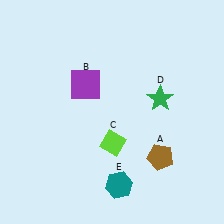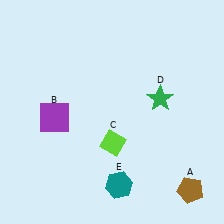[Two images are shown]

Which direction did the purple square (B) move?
The purple square (B) moved down.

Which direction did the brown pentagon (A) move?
The brown pentagon (A) moved down.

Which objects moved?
The objects that moved are: the brown pentagon (A), the purple square (B).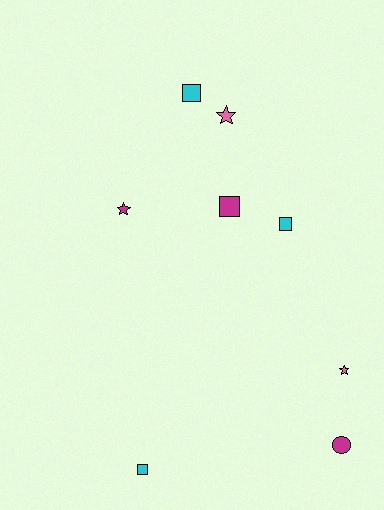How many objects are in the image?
There are 8 objects.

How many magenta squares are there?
There is 1 magenta square.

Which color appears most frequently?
Magenta, with 3 objects.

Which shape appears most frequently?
Square, with 4 objects.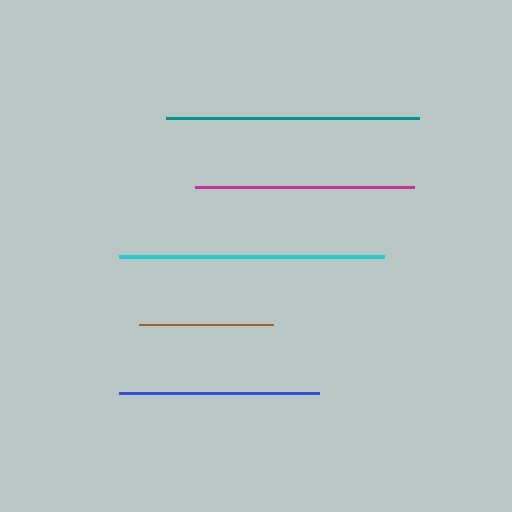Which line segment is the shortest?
The brown line is the shortest at approximately 135 pixels.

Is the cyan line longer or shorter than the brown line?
The cyan line is longer than the brown line.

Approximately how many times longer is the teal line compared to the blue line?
The teal line is approximately 1.3 times the length of the blue line.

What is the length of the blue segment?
The blue segment is approximately 201 pixels long.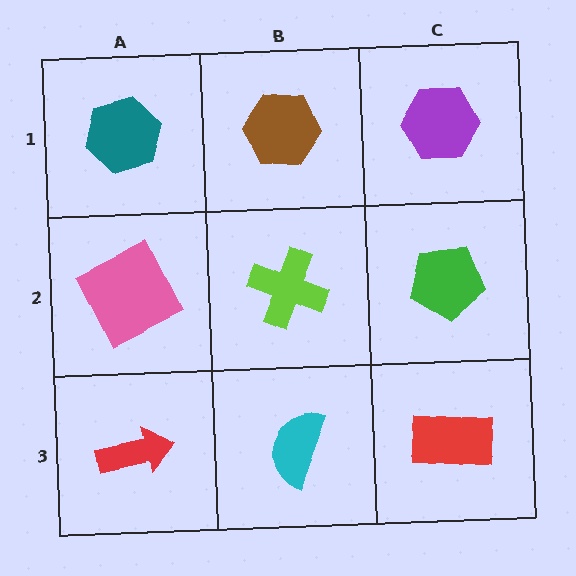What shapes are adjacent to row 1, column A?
A pink square (row 2, column A), a brown hexagon (row 1, column B).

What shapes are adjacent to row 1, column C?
A green pentagon (row 2, column C), a brown hexagon (row 1, column B).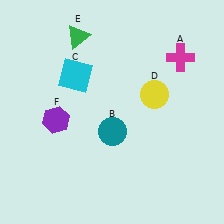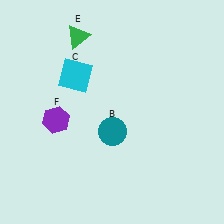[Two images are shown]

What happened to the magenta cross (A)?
The magenta cross (A) was removed in Image 2. It was in the top-right area of Image 1.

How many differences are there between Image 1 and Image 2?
There are 2 differences between the two images.